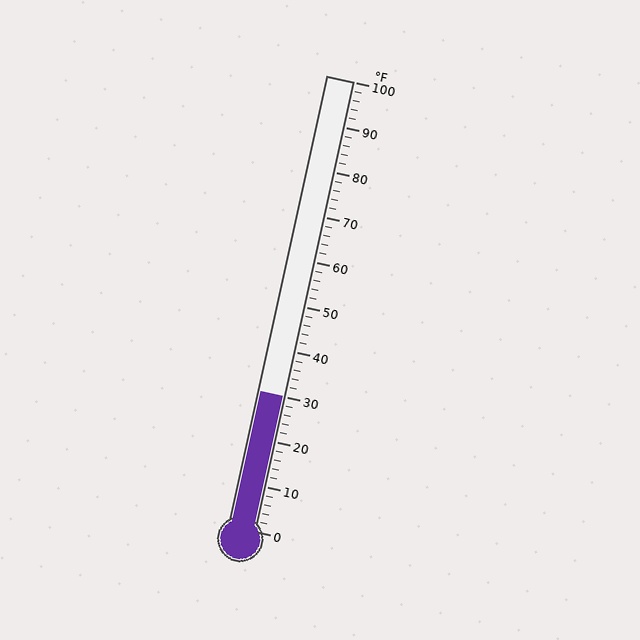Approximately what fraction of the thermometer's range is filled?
The thermometer is filled to approximately 30% of its range.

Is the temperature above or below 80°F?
The temperature is below 80°F.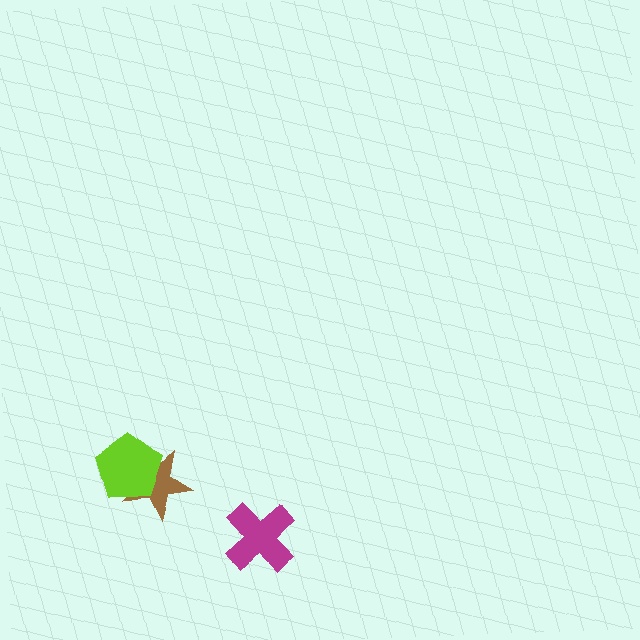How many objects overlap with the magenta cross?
0 objects overlap with the magenta cross.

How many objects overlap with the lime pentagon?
1 object overlaps with the lime pentagon.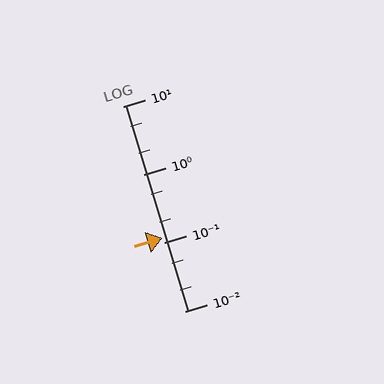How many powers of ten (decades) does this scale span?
The scale spans 3 decades, from 0.01 to 10.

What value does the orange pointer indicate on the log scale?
The pointer indicates approximately 0.12.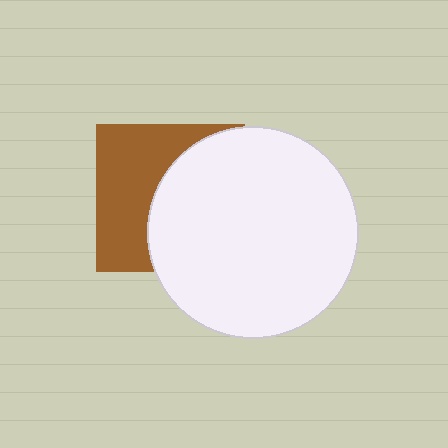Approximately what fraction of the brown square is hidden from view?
Roughly 53% of the brown square is hidden behind the white circle.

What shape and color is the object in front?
The object in front is a white circle.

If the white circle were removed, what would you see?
You would see the complete brown square.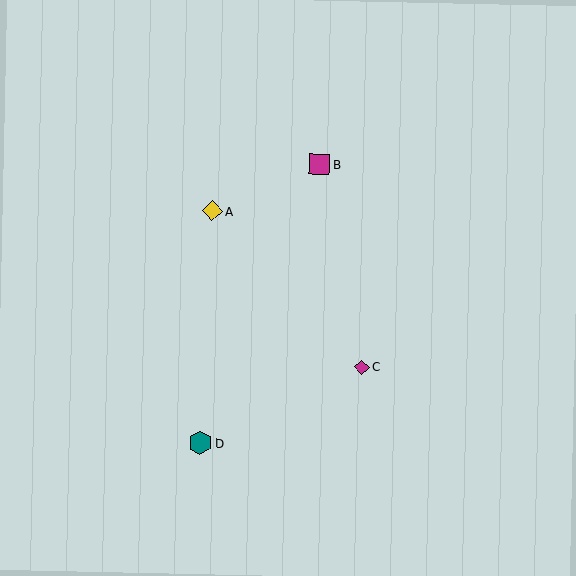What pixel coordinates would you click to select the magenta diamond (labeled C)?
Click at (362, 367) to select the magenta diamond C.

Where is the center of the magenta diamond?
The center of the magenta diamond is at (362, 367).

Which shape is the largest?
The teal hexagon (labeled D) is the largest.